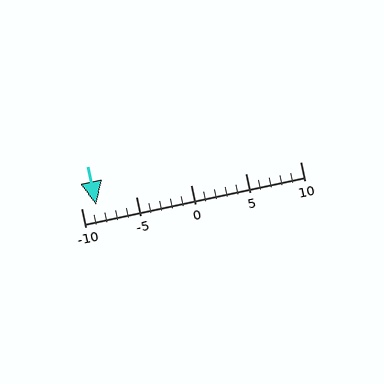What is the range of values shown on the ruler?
The ruler shows values from -10 to 10.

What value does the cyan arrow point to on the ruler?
The cyan arrow points to approximately -9.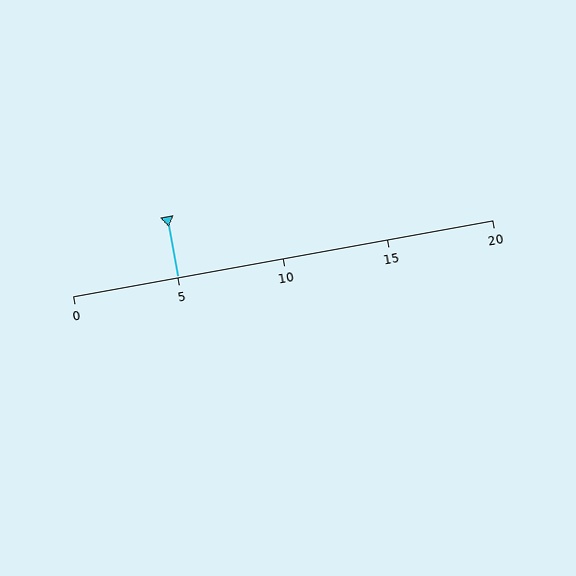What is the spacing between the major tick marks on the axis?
The major ticks are spaced 5 apart.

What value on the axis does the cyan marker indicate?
The marker indicates approximately 5.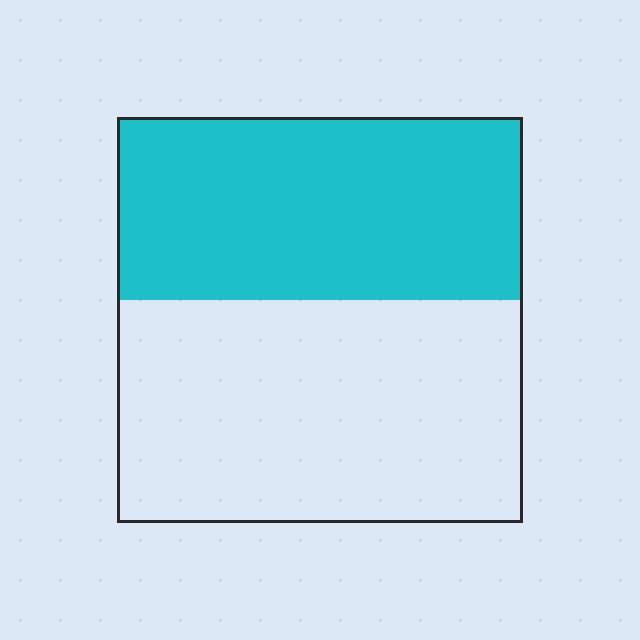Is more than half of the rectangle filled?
No.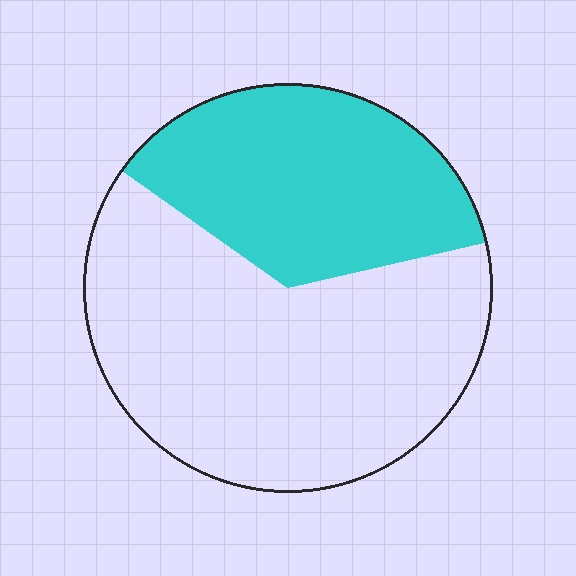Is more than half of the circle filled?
No.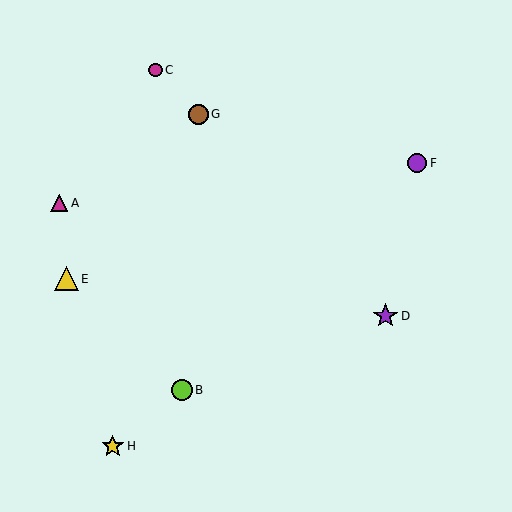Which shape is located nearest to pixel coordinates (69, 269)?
The yellow triangle (labeled E) at (67, 279) is nearest to that location.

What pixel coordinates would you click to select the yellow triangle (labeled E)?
Click at (67, 279) to select the yellow triangle E.